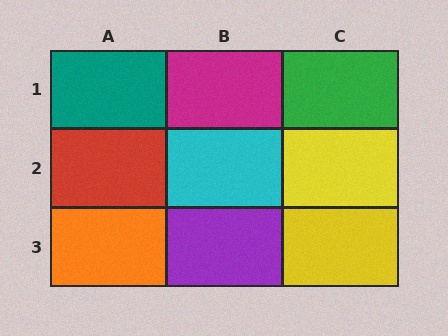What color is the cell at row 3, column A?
Orange.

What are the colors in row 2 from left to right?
Red, cyan, yellow.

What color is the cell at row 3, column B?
Purple.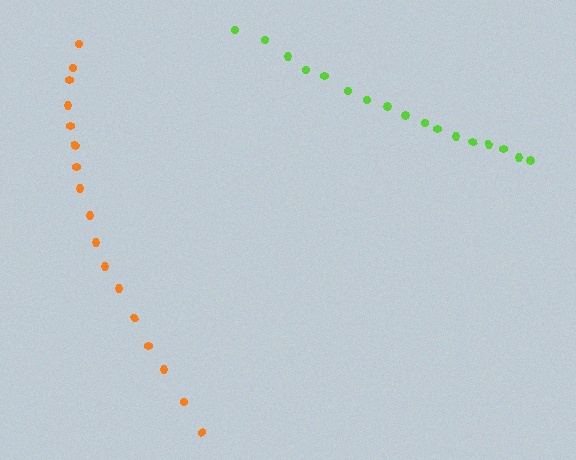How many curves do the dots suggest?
There are 2 distinct paths.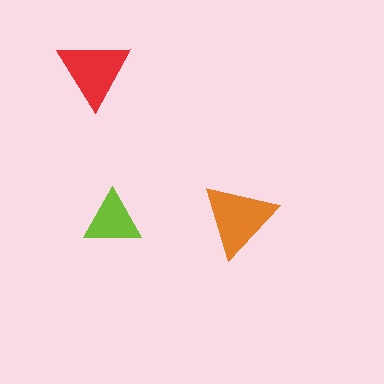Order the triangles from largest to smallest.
the orange one, the red one, the lime one.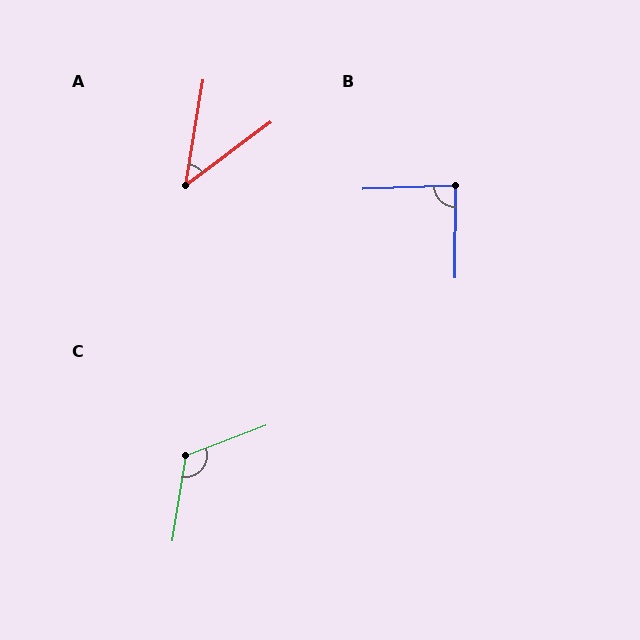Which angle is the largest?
C, at approximately 120 degrees.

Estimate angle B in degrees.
Approximately 87 degrees.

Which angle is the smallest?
A, at approximately 44 degrees.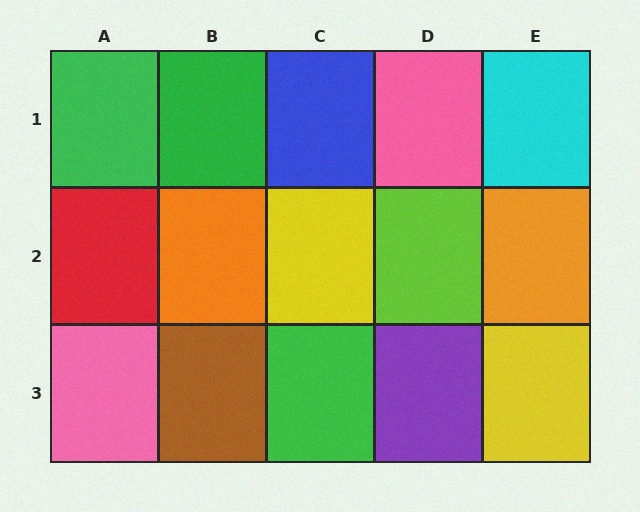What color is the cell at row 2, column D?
Lime.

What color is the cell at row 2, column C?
Yellow.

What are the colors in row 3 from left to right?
Pink, brown, green, purple, yellow.